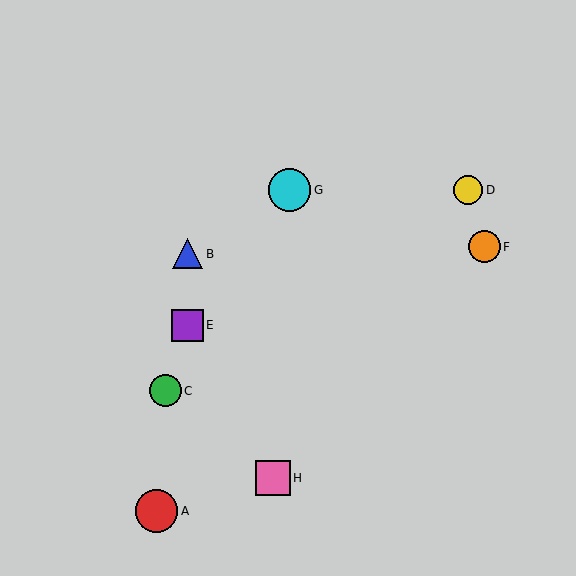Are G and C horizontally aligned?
No, G is at y≈190 and C is at y≈391.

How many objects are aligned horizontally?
2 objects (D, G) are aligned horizontally.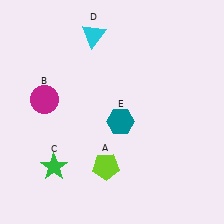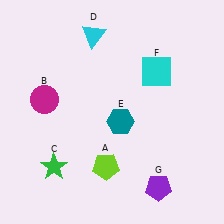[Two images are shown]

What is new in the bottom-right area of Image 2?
A purple pentagon (G) was added in the bottom-right area of Image 2.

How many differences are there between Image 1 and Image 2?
There are 2 differences between the two images.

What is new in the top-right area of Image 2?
A cyan square (F) was added in the top-right area of Image 2.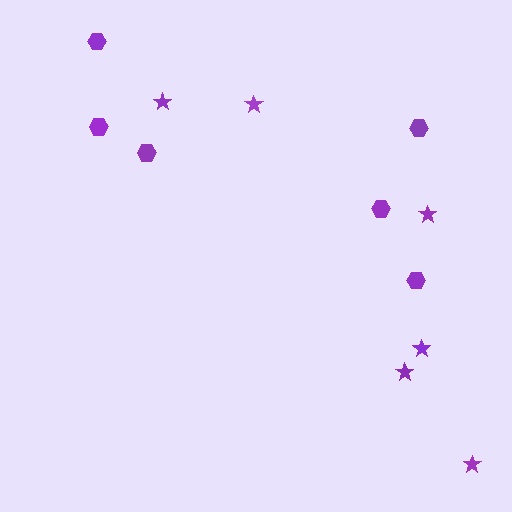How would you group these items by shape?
There are 2 groups: one group of stars (6) and one group of hexagons (6).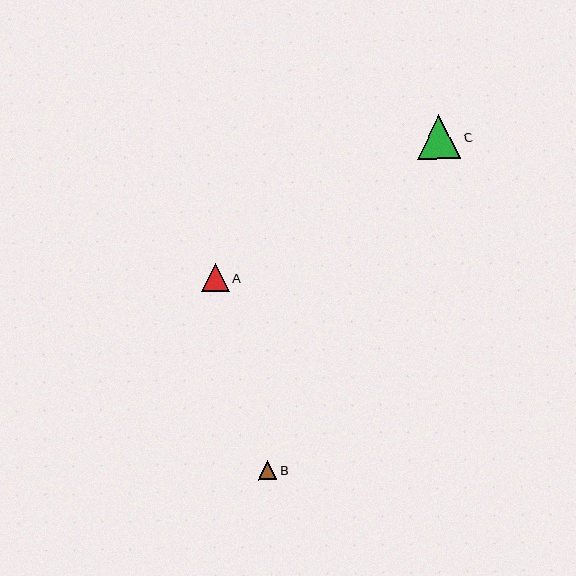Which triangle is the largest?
Triangle C is the largest with a size of approximately 44 pixels.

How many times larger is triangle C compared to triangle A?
Triangle C is approximately 1.6 times the size of triangle A.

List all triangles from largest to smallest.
From largest to smallest: C, A, B.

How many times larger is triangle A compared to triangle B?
Triangle A is approximately 1.5 times the size of triangle B.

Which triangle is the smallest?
Triangle B is the smallest with a size of approximately 19 pixels.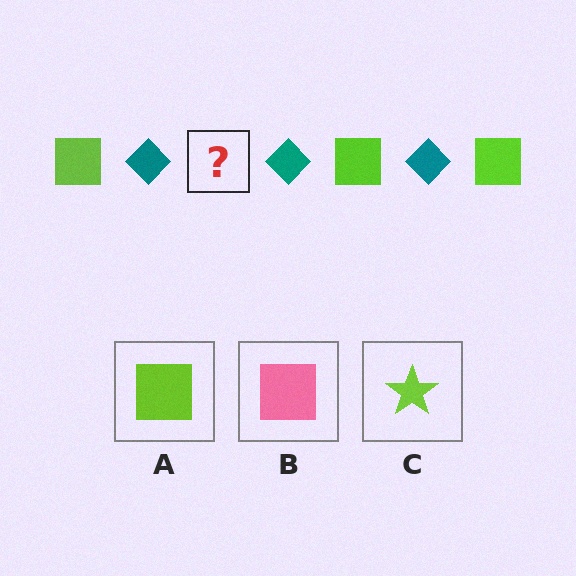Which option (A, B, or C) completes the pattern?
A.